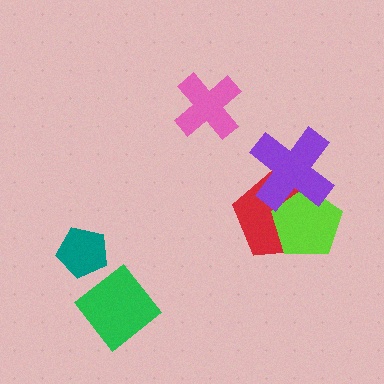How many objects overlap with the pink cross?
0 objects overlap with the pink cross.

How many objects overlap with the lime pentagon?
2 objects overlap with the lime pentagon.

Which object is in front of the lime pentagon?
The purple cross is in front of the lime pentagon.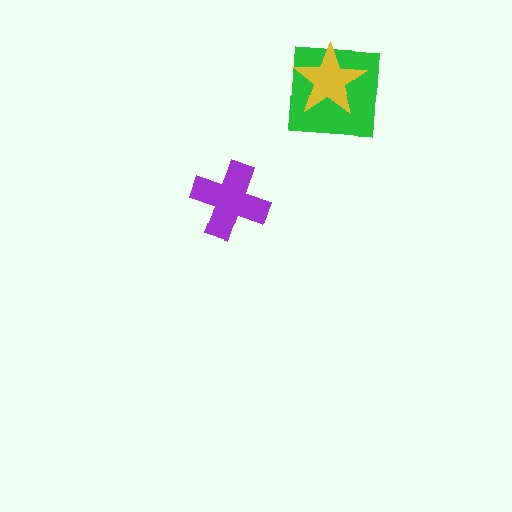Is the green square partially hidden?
Yes, it is partially covered by another shape.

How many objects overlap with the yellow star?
1 object overlaps with the yellow star.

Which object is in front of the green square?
The yellow star is in front of the green square.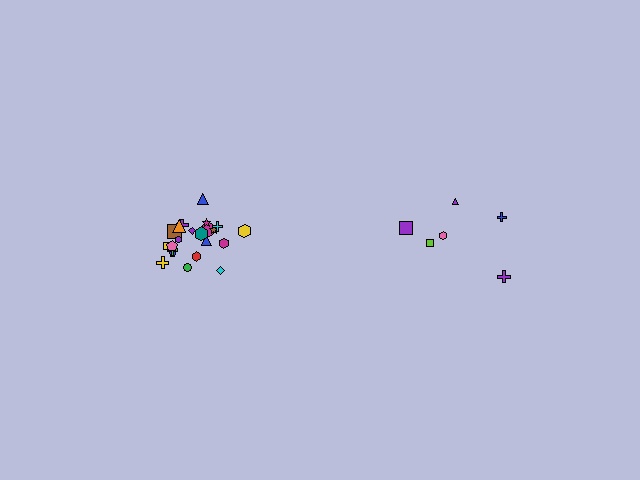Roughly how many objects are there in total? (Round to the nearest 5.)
Roughly 30 objects in total.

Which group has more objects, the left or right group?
The left group.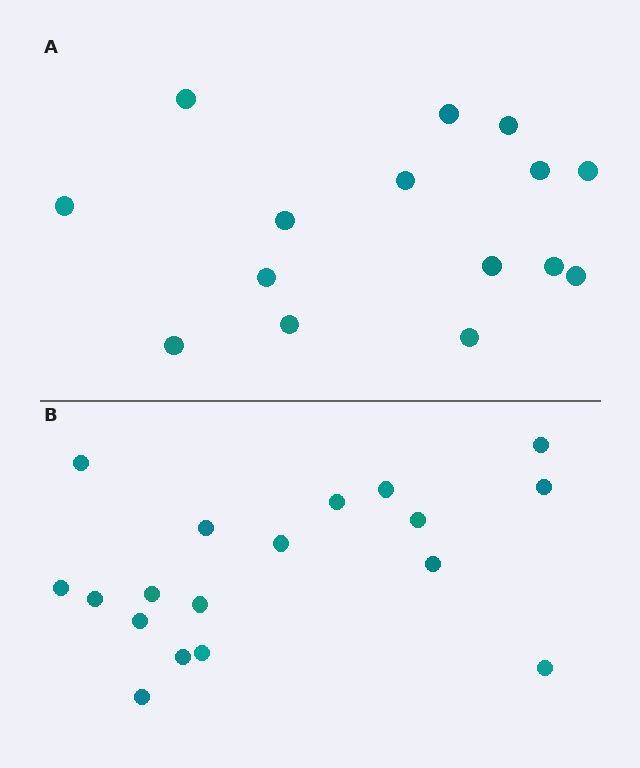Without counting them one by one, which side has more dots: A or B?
Region B (the bottom region) has more dots.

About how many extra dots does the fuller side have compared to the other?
Region B has just a few more — roughly 2 or 3 more dots than region A.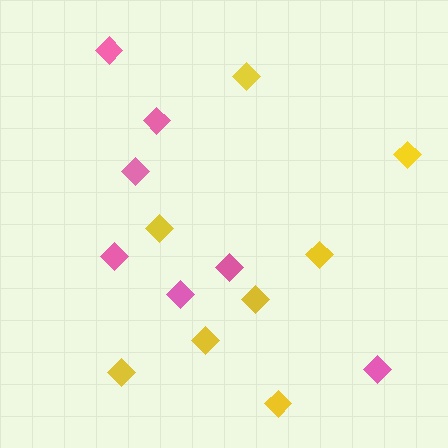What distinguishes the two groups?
There are 2 groups: one group of pink diamonds (7) and one group of yellow diamonds (8).